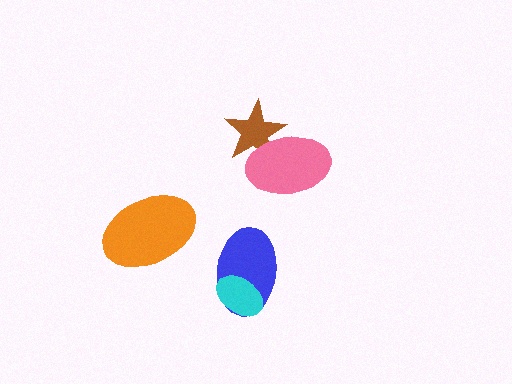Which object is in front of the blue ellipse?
The cyan ellipse is in front of the blue ellipse.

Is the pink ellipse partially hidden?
No, no other shape covers it.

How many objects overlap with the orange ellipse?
0 objects overlap with the orange ellipse.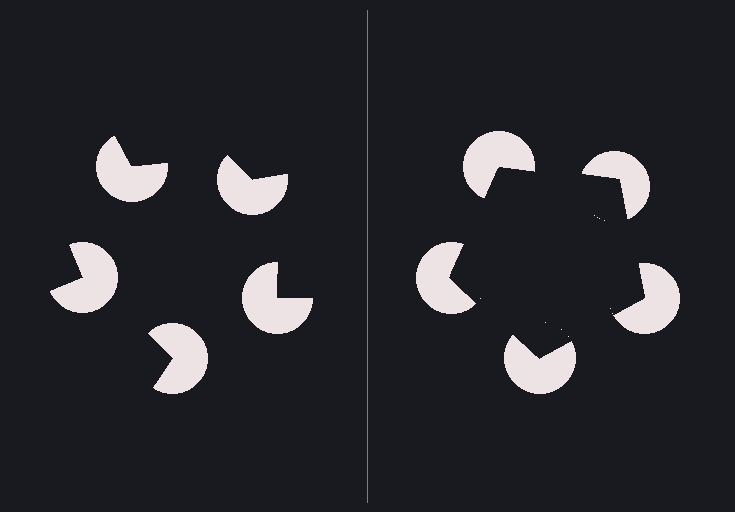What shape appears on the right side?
An illusory pentagon.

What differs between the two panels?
The pac-man discs are positioned identically on both sides; only the wedge orientations differ. On the right they align to a pentagon; on the left they are misaligned.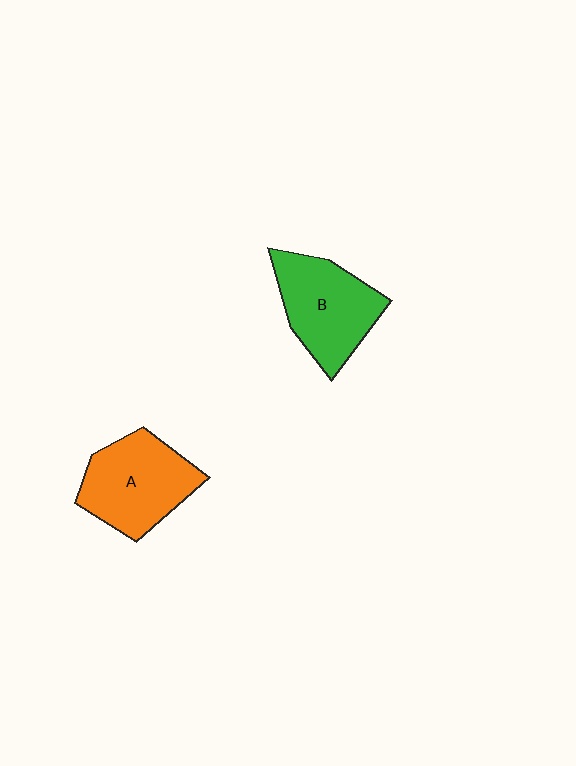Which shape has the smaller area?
Shape B (green).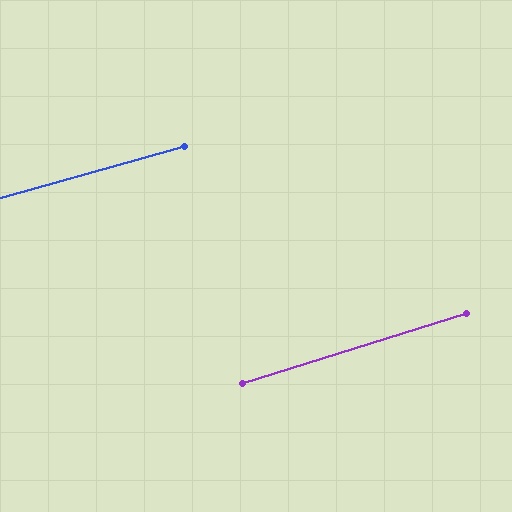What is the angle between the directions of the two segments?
Approximately 2 degrees.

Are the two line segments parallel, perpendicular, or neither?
Parallel — their directions differ by only 1.7°.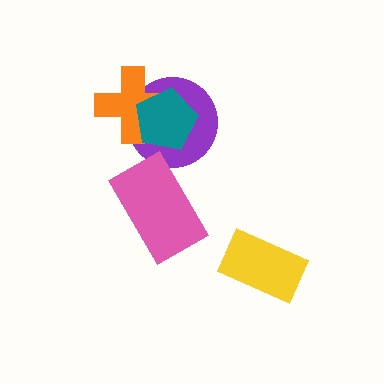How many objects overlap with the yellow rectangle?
0 objects overlap with the yellow rectangle.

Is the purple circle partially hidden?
Yes, it is partially covered by another shape.